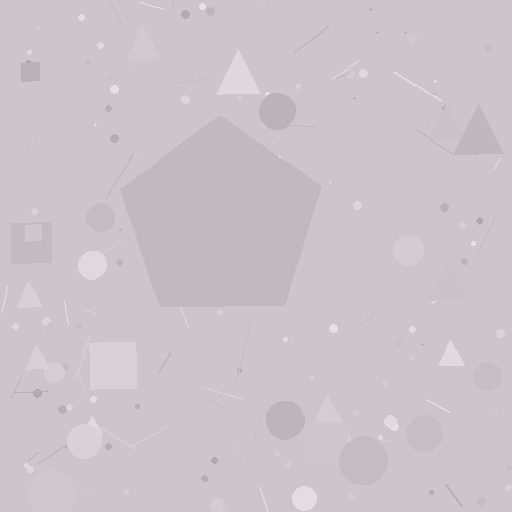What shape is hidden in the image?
A pentagon is hidden in the image.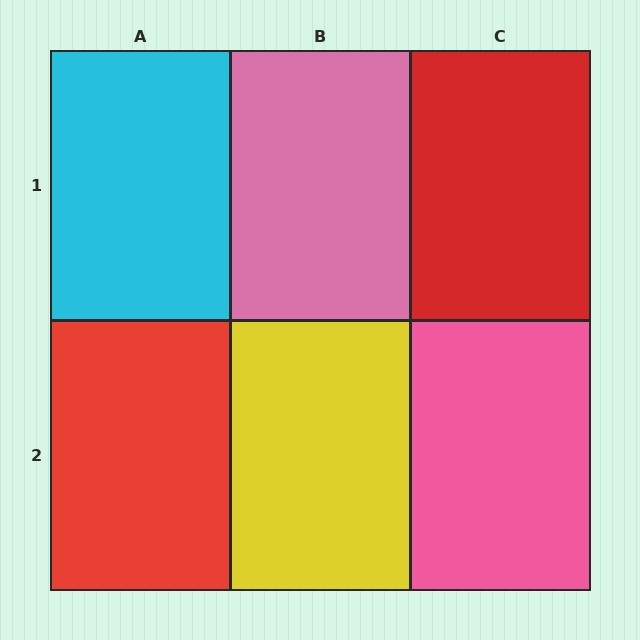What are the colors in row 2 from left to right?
Red, yellow, pink.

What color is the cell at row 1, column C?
Red.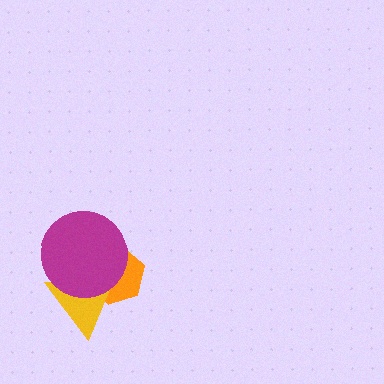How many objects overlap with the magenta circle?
2 objects overlap with the magenta circle.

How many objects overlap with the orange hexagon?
2 objects overlap with the orange hexagon.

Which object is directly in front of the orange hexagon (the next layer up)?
The yellow triangle is directly in front of the orange hexagon.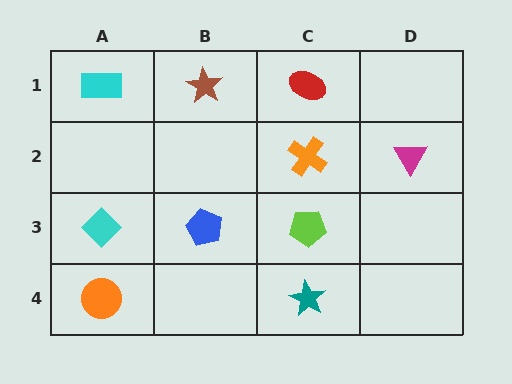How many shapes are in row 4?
2 shapes.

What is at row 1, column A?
A cyan rectangle.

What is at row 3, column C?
A lime pentagon.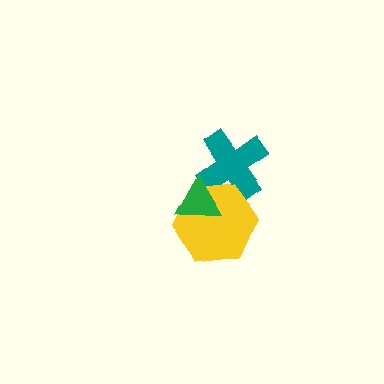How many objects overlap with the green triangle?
2 objects overlap with the green triangle.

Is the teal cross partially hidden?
Yes, it is partially covered by another shape.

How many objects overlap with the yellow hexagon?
2 objects overlap with the yellow hexagon.